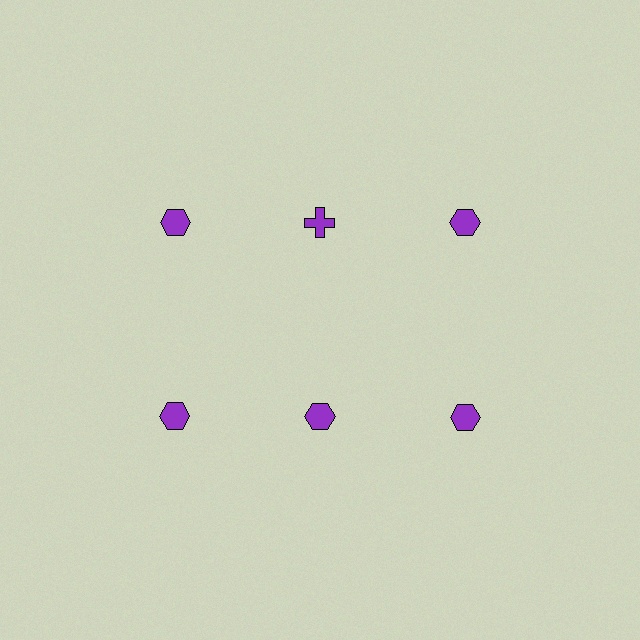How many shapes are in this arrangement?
There are 6 shapes arranged in a grid pattern.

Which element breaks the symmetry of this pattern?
The purple cross in the top row, second from left column breaks the symmetry. All other shapes are purple hexagons.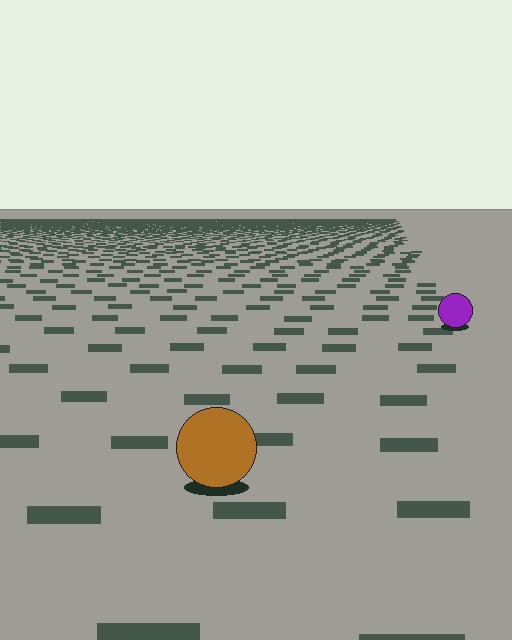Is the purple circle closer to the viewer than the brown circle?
No. The brown circle is closer — you can tell from the texture gradient: the ground texture is coarser near it.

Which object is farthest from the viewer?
The purple circle is farthest from the viewer. It appears smaller and the ground texture around it is denser.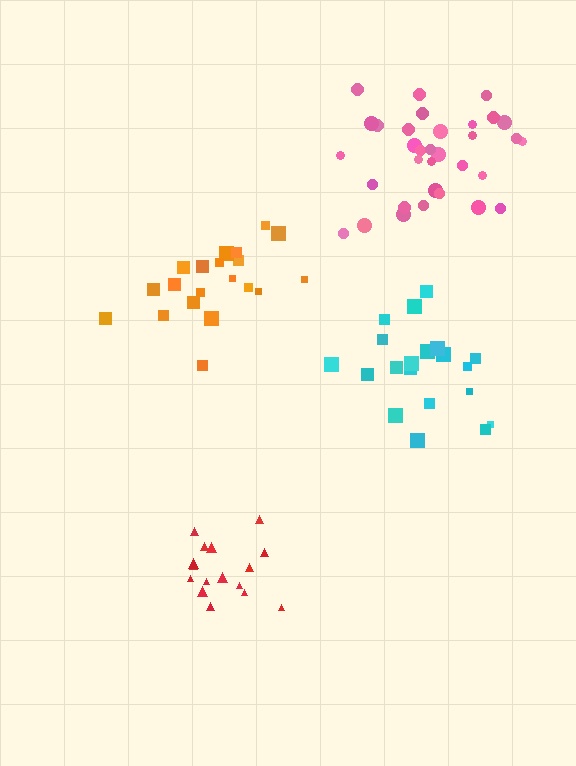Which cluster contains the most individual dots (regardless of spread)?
Pink (33).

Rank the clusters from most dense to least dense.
pink, red, orange, cyan.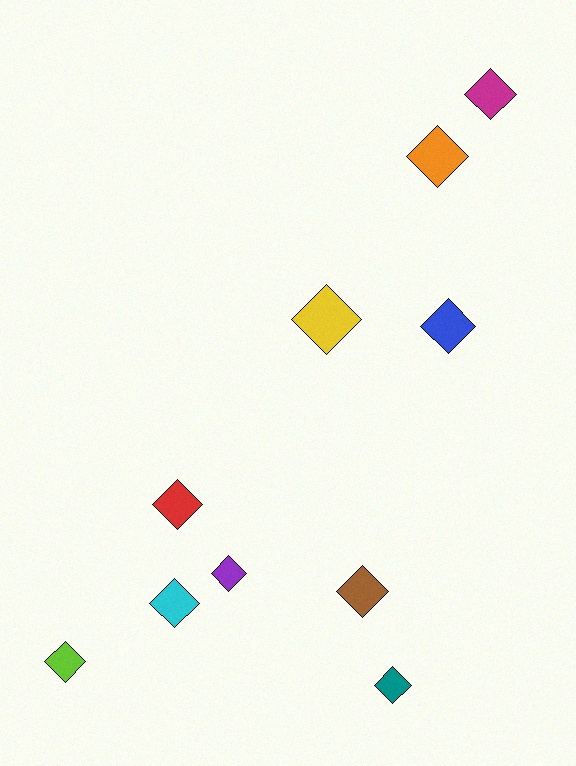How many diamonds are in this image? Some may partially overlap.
There are 10 diamonds.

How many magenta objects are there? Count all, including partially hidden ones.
There is 1 magenta object.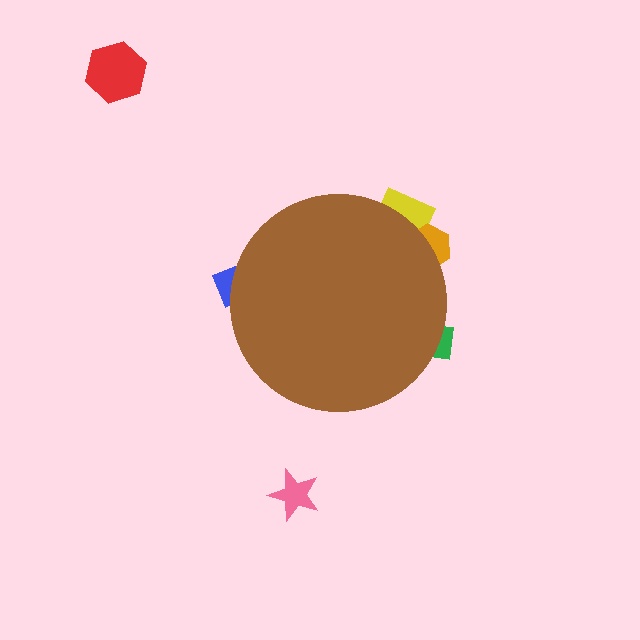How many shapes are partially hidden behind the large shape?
4 shapes are partially hidden.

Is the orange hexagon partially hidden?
Yes, the orange hexagon is partially hidden behind the brown circle.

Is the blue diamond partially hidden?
Yes, the blue diamond is partially hidden behind the brown circle.